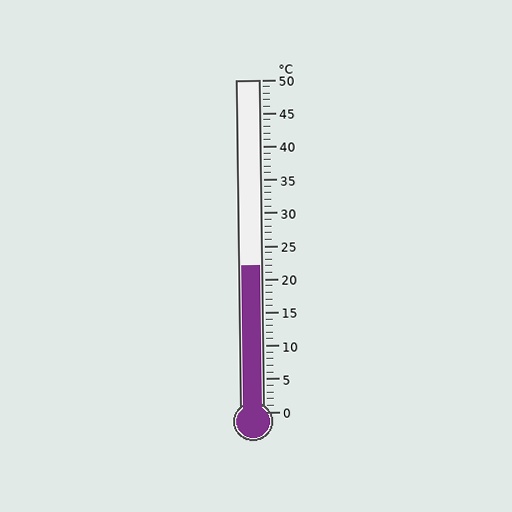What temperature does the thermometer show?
The thermometer shows approximately 22°C.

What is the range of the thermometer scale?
The thermometer scale ranges from 0°C to 50°C.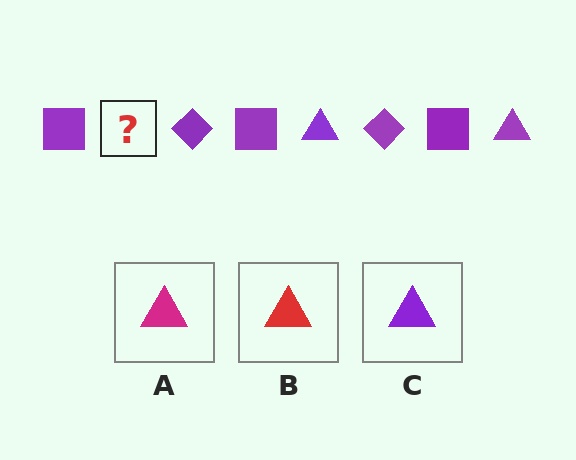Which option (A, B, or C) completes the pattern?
C.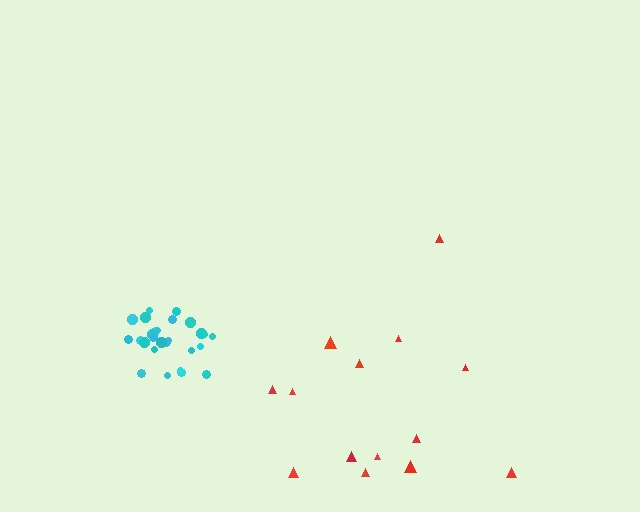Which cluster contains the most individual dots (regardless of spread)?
Cyan (27).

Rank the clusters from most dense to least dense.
cyan, red.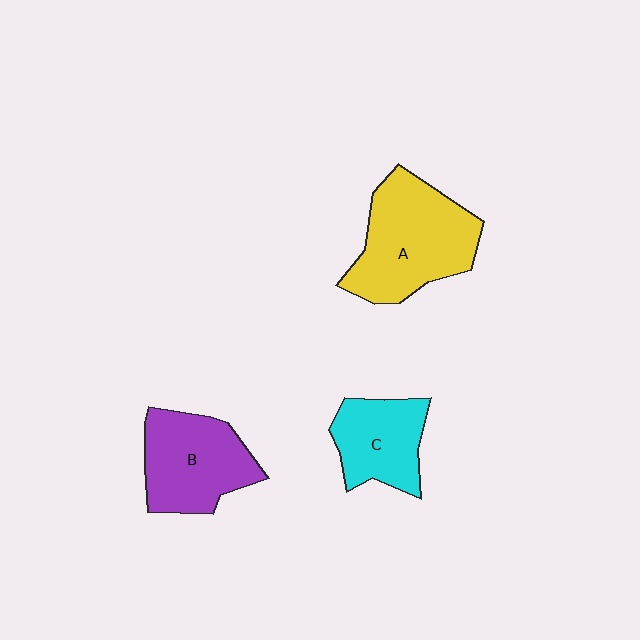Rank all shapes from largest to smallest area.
From largest to smallest: A (yellow), B (purple), C (cyan).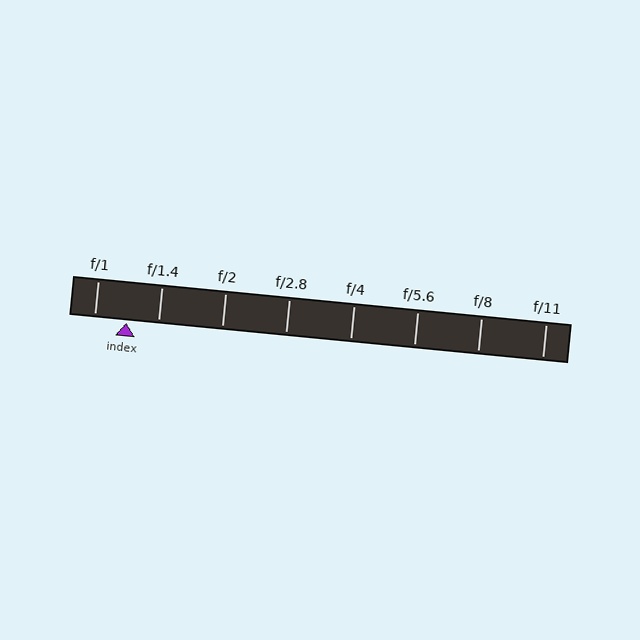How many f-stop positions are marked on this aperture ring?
There are 8 f-stop positions marked.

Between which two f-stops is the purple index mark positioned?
The index mark is between f/1 and f/1.4.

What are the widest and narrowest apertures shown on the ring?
The widest aperture shown is f/1 and the narrowest is f/11.